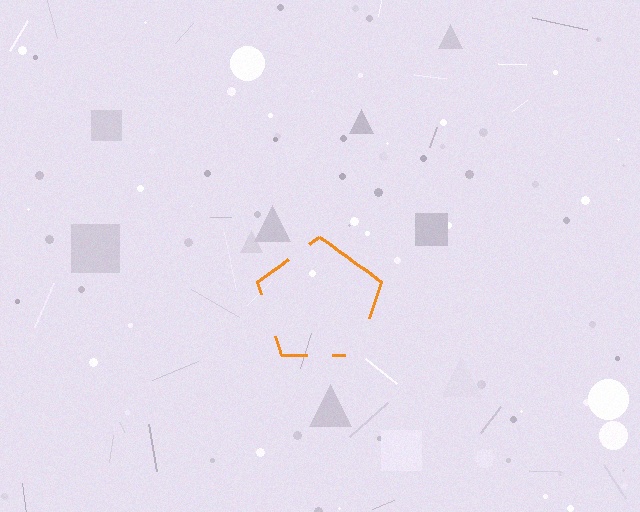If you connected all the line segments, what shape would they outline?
They would outline a pentagon.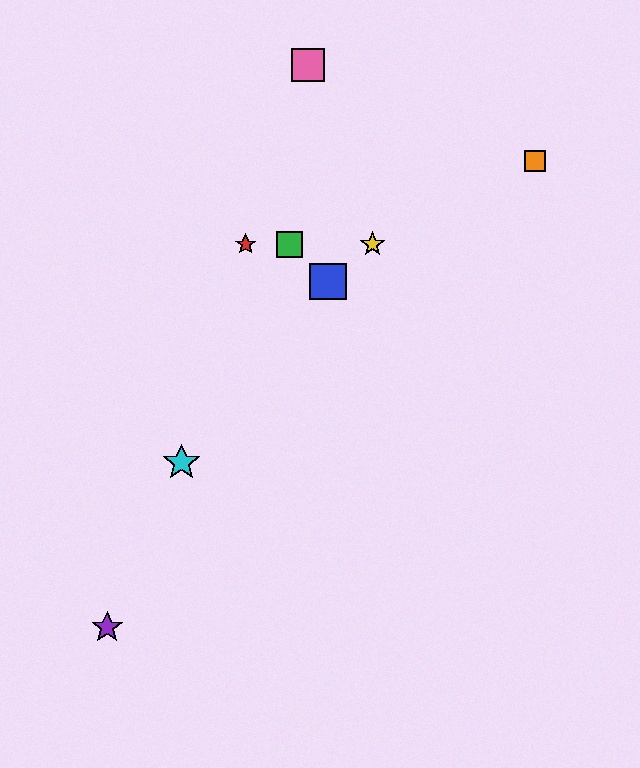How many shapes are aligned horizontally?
3 shapes (the red star, the green square, the yellow star) are aligned horizontally.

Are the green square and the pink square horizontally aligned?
No, the green square is at y≈244 and the pink square is at y≈65.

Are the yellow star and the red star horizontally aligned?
Yes, both are at y≈244.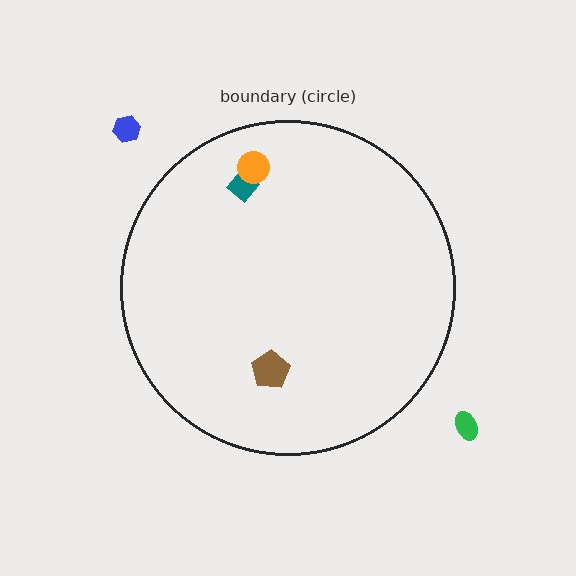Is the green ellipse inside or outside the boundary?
Outside.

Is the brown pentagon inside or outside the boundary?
Inside.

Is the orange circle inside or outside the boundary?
Inside.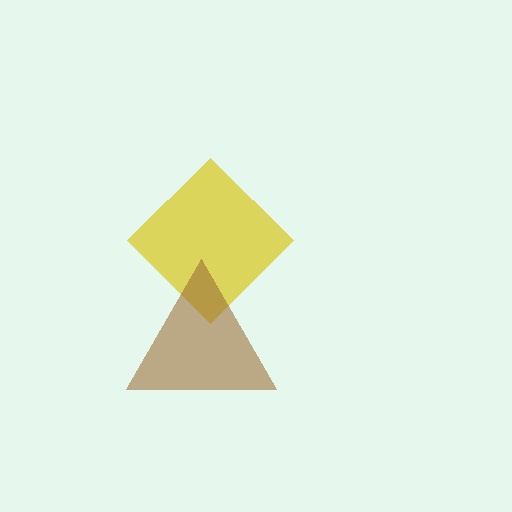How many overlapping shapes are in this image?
There are 2 overlapping shapes in the image.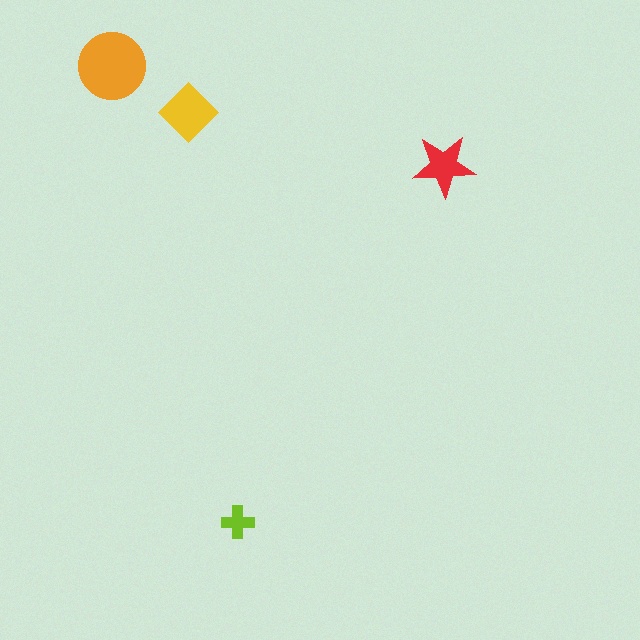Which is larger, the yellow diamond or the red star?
The yellow diamond.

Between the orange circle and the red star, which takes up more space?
The orange circle.